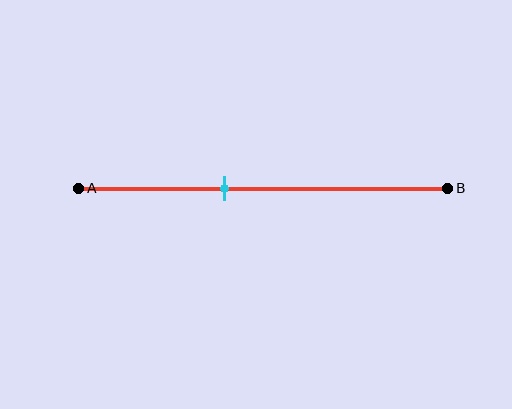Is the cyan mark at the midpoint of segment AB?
No, the mark is at about 40% from A, not at the 50% midpoint.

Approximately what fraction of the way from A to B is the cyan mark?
The cyan mark is approximately 40% of the way from A to B.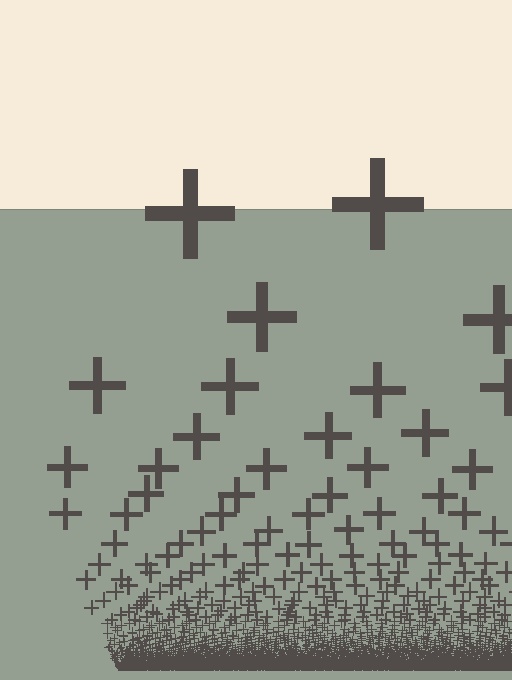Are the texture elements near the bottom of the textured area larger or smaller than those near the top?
Smaller. The gradient is inverted — elements near the bottom are smaller and denser.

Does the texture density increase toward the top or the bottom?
Density increases toward the bottom.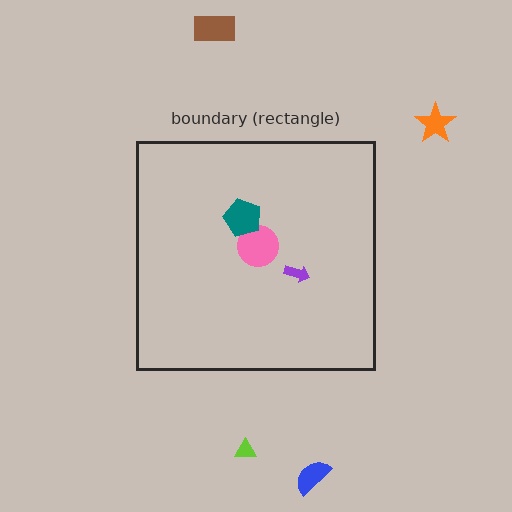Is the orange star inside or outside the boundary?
Outside.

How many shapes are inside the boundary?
3 inside, 4 outside.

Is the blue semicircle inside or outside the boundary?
Outside.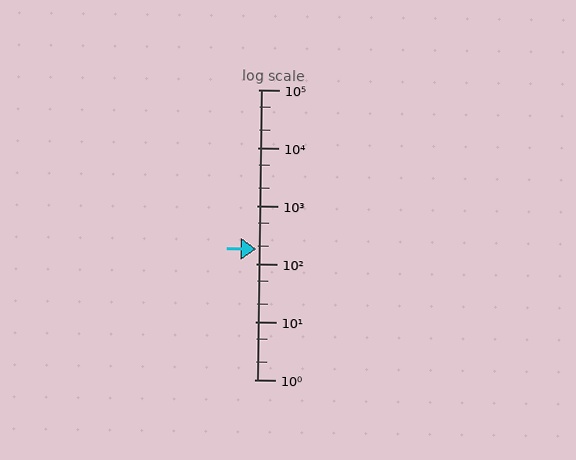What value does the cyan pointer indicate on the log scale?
The pointer indicates approximately 180.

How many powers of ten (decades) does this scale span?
The scale spans 5 decades, from 1 to 100000.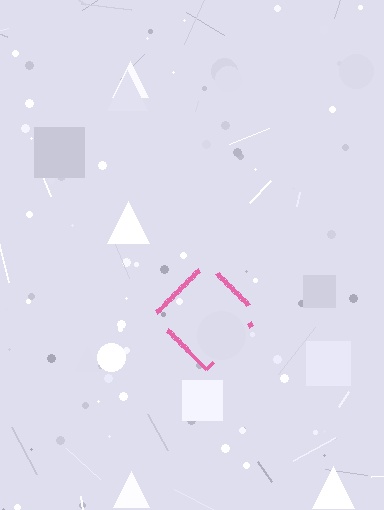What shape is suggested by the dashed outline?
The dashed outline suggests a diamond.